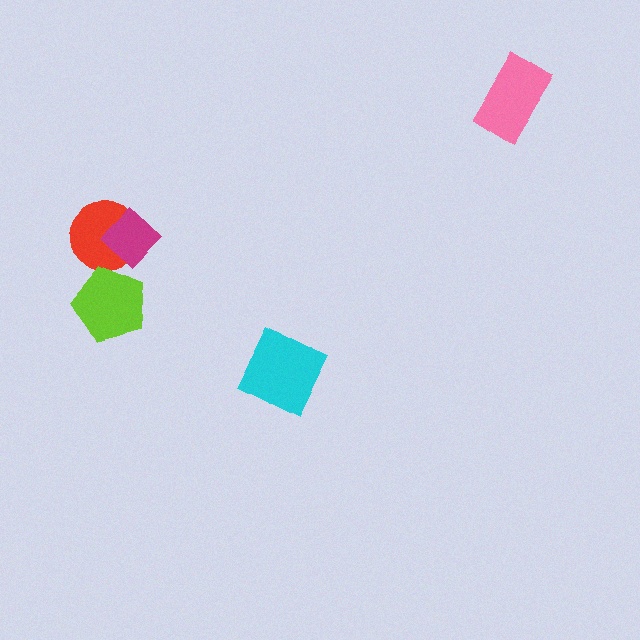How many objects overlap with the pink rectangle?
0 objects overlap with the pink rectangle.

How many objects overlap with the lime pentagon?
0 objects overlap with the lime pentagon.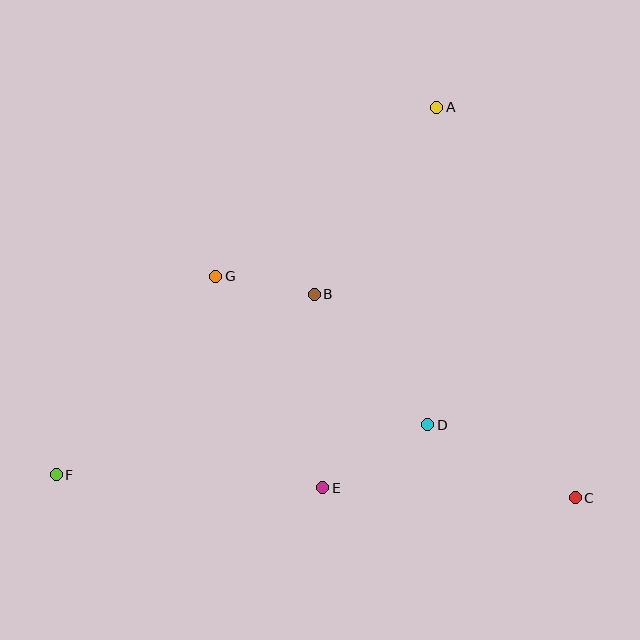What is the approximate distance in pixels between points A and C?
The distance between A and C is approximately 414 pixels.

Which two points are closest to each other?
Points B and G are closest to each other.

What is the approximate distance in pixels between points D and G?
The distance between D and G is approximately 258 pixels.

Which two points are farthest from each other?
Points A and F are farthest from each other.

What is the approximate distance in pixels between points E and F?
The distance between E and F is approximately 267 pixels.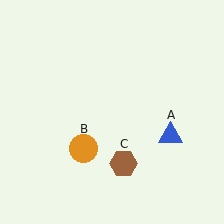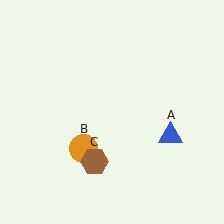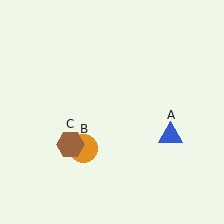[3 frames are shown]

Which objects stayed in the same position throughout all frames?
Blue triangle (object A) and orange circle (object B) remained stationary.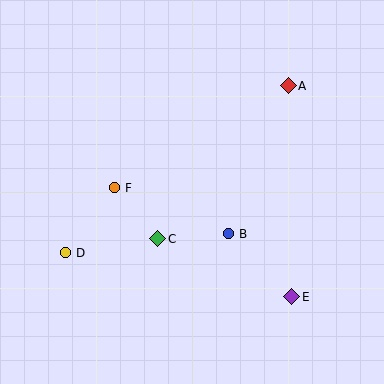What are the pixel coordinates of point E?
Point E is at (292, 297).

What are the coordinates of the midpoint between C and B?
The midpoint between C and B is at (193, 236).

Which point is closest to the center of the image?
Point B at (229, 234) is closest to the center.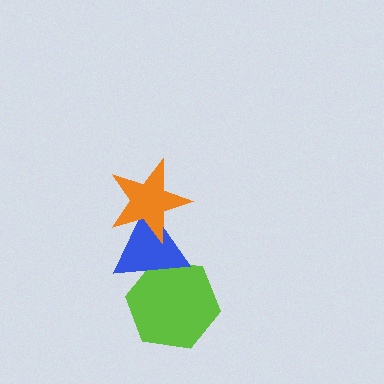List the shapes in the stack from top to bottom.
From top to bottom: the orange star, the blue triangle, the lime hexagon.